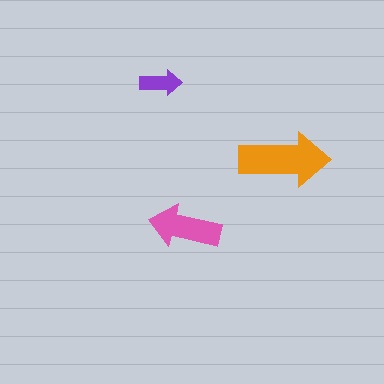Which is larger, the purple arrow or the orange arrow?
The orange one.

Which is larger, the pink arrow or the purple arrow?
The pink one.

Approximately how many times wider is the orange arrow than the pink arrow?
About 1.5 times wider.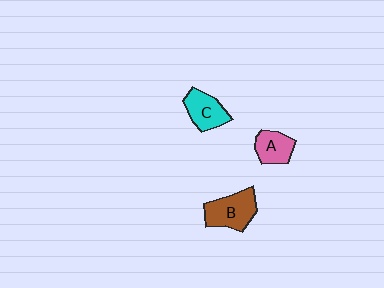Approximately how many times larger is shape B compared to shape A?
Approximately 1.4 times.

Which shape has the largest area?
Shape B (brown).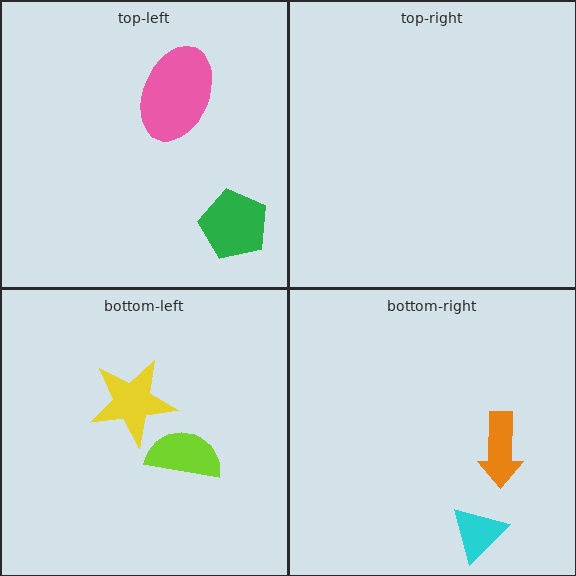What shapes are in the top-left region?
The pink ellipse, the green pentagon.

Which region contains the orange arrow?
The bottom-right region.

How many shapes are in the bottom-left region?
2.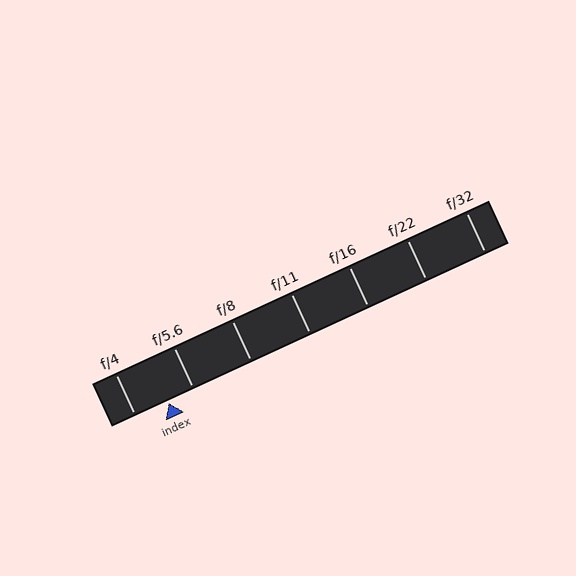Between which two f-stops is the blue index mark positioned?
The index mark is between f/4 and f/5.6.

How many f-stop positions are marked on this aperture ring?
There are 7 f-stop positions marked.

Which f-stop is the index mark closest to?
The index mark is closest to f/5.6.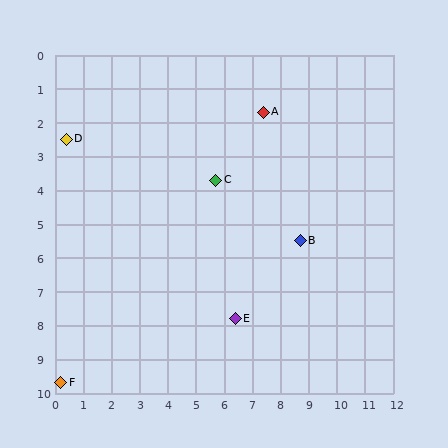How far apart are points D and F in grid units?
Points D and F are about 7.2 grid units apart.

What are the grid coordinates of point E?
Point E is at approximately (6.4, 7.8).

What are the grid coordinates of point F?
Point F is at approximately (0.2, 9.7).